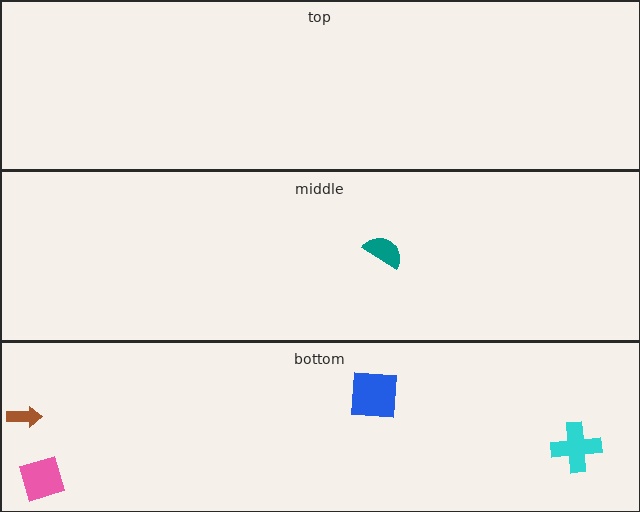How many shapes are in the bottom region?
4.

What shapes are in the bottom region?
The cyan cross, the pink square, the brown arrow, the blue square.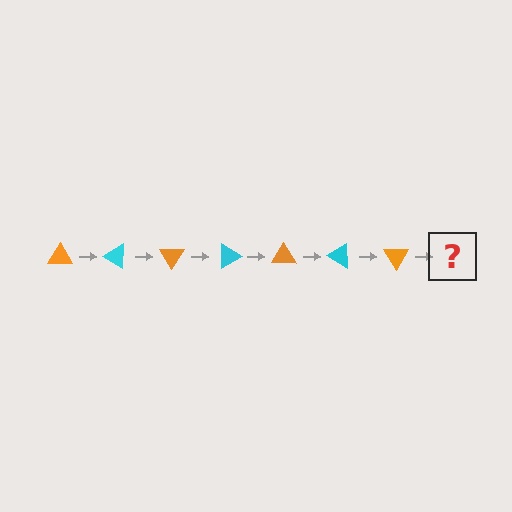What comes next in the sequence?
The next element should be a cyan triangle, rotated 210 degrees from the start.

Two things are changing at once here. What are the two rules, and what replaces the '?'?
The two rules are that it rotates 30 degrees each step and the color cycles through orange and cyan. The '?' should be a cyan triangle, rotated 210 degrees from the start.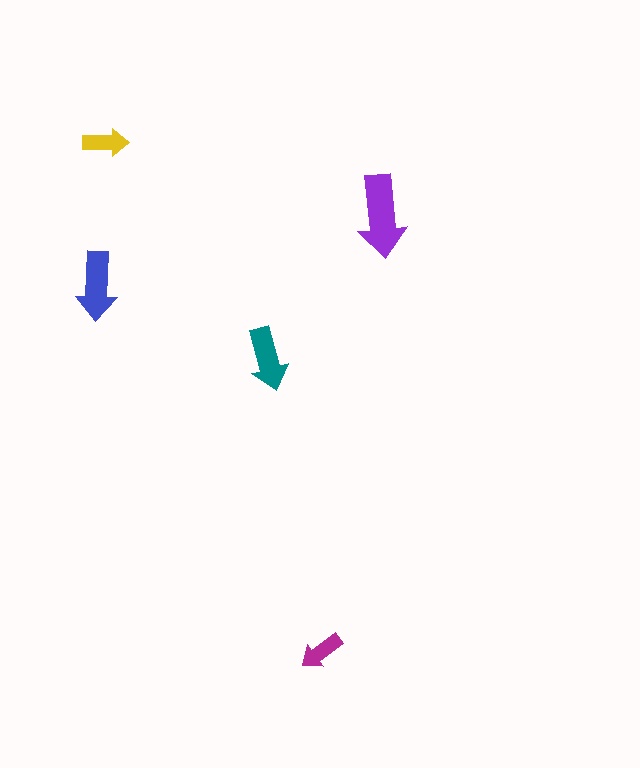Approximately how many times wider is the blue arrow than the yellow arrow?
About 1.5 times wider.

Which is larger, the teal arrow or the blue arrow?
The blue one.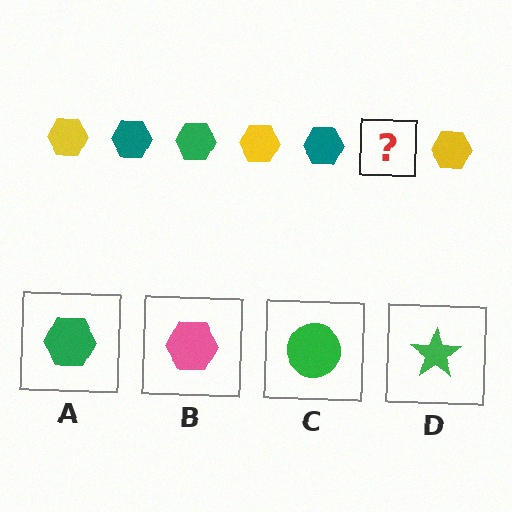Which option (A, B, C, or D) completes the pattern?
A.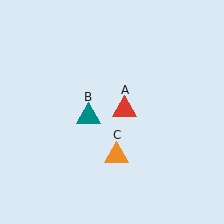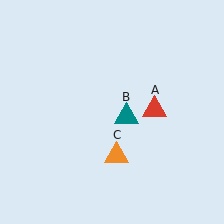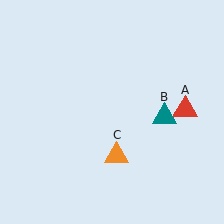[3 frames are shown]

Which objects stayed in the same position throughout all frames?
Orange triangle (object C) remained stationary.